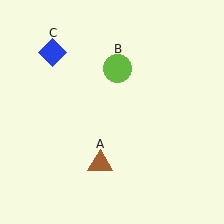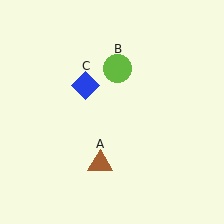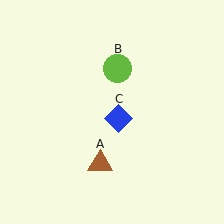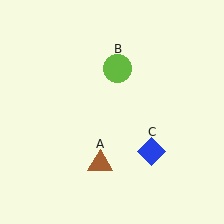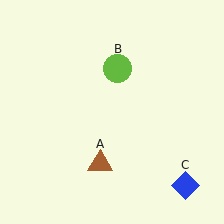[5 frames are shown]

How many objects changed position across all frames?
1 object changed position: blue diamond (object C).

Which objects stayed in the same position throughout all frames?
Brown triangle (object A) and lime circle (object B) remained stationary.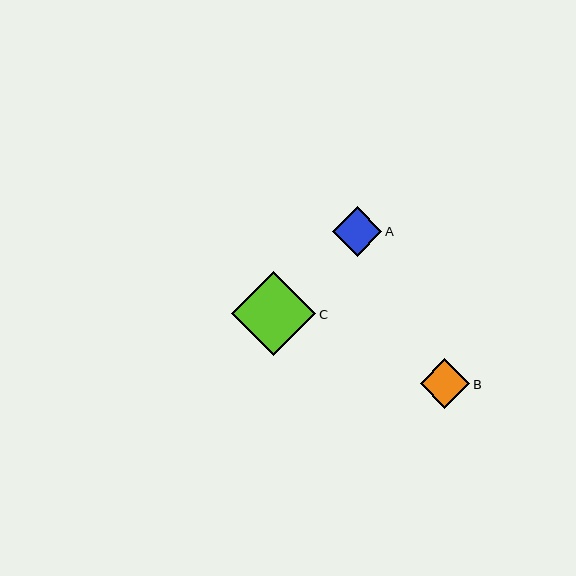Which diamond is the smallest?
Diamond A is the smallest with a size of approximately 49 pixels.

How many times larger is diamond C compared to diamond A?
Diamond C is approximately 1.7 times the size of diamond A.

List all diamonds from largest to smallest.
From largest to smallest: C, B, A.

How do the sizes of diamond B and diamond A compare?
Diamond B and diamond A are approximately the same size.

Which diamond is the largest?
Diamond C is the largest with a size of approximately 84 pixels.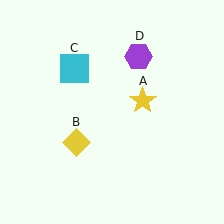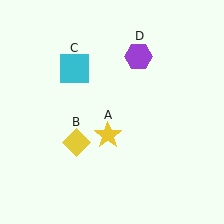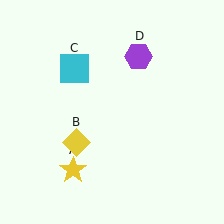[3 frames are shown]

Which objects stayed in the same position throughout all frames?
Yellow diamond (object B) and cyan square (object C) and purple hexagon (object D) remained stationary.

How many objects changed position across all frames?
1 object changed position: yellow star (object A).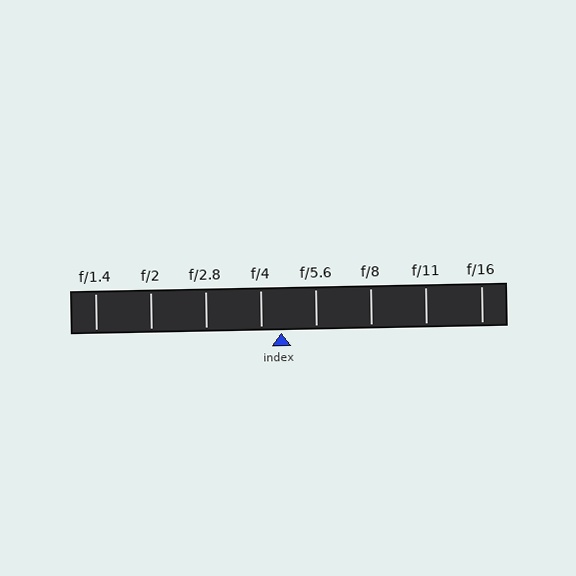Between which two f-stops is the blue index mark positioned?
The index mark is between f/4 and f/5.6.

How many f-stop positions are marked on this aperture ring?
There are 8 f-stop positions marked.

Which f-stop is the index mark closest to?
The index mark is closest to f/4.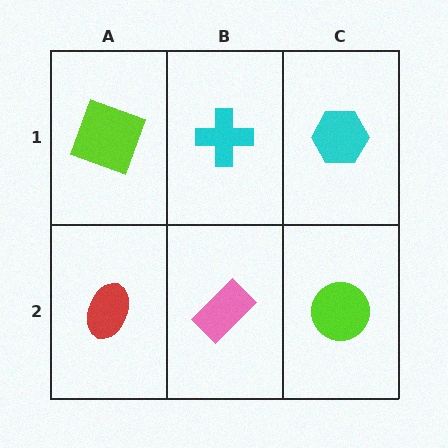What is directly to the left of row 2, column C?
A pink rectangle.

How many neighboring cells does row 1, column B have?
3.